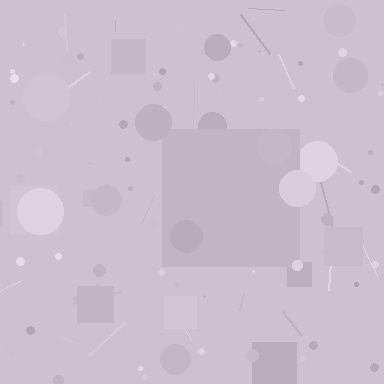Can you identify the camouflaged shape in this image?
The camouflaged shape is a square.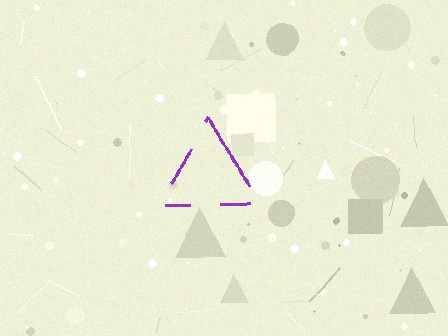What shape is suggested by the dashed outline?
The dashed outline suggests a triangle.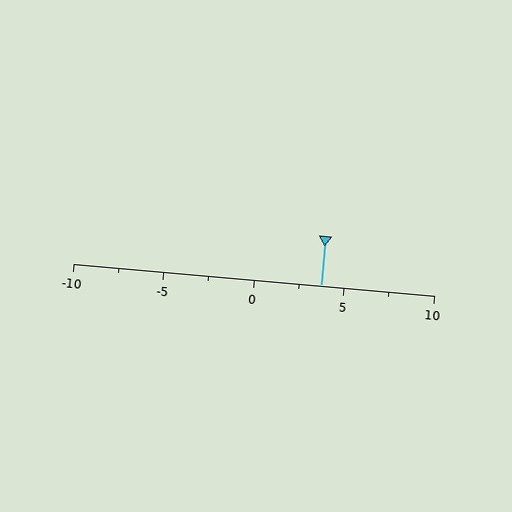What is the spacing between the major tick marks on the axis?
The major ticks are spaced 5 apart.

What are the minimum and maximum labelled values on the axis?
The axis runs from -10 to 10.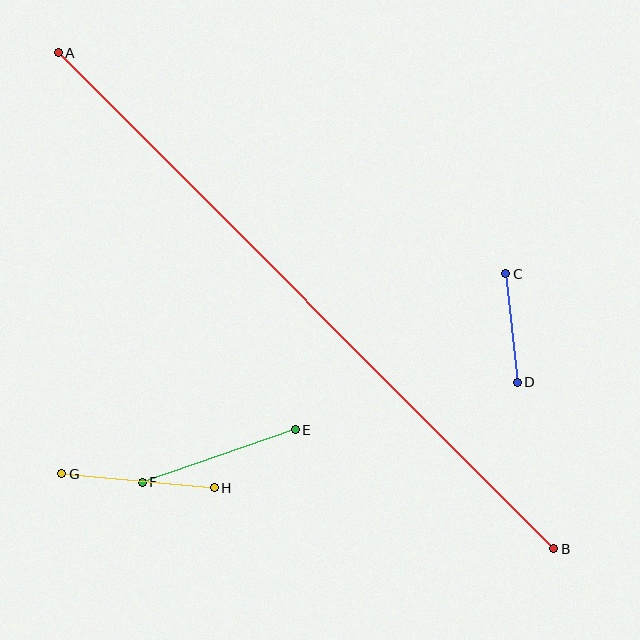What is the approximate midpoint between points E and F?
The midpoint is at approximately (219, 456) pixels.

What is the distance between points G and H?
The distance is approximately 154 pixels.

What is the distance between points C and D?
The distance is approximately 109 pixels.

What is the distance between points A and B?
The distance is approximately 701 pixels.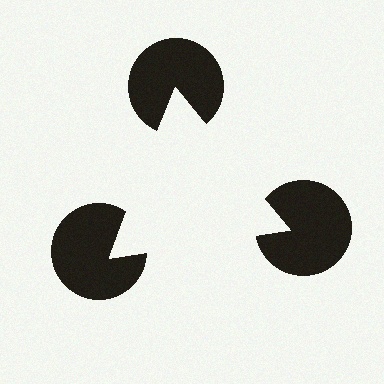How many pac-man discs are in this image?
There are 3 — one at each vertex of the illusory triangle.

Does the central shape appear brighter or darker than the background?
It typically appears slightly brighter than the background, even though no actual brightness change is drawn.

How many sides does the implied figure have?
3 sides.